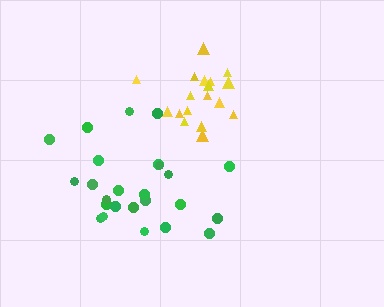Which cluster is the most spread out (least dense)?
Green.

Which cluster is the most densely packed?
Yellow.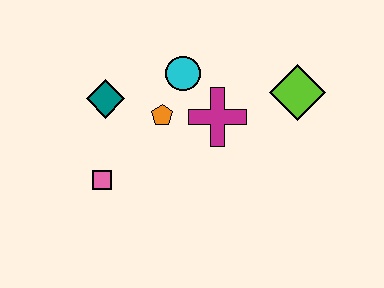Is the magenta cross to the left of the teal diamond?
No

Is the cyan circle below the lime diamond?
No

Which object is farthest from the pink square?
The lime diamond is farthest from the pink square.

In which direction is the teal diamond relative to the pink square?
The teal diamond is above the pink square.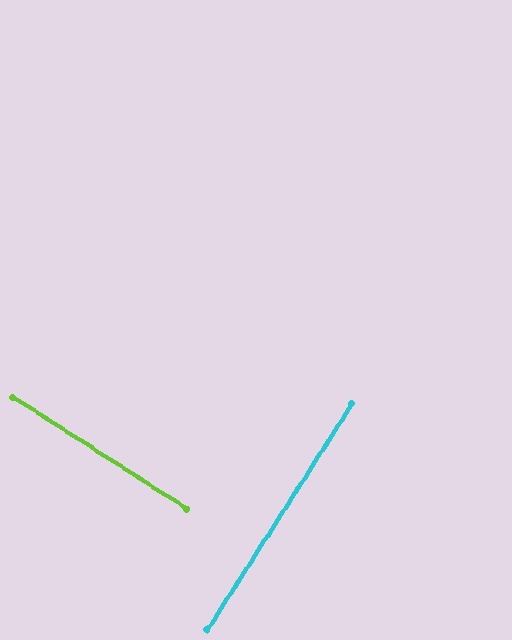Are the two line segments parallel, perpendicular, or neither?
Perpendicular — they meet at approximately 90°.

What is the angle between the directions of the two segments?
Approximately 90 degrees.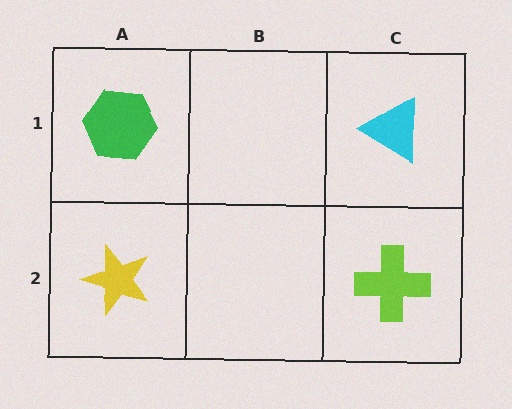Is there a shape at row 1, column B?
No, that cell is empty.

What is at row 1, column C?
A cyan triangle.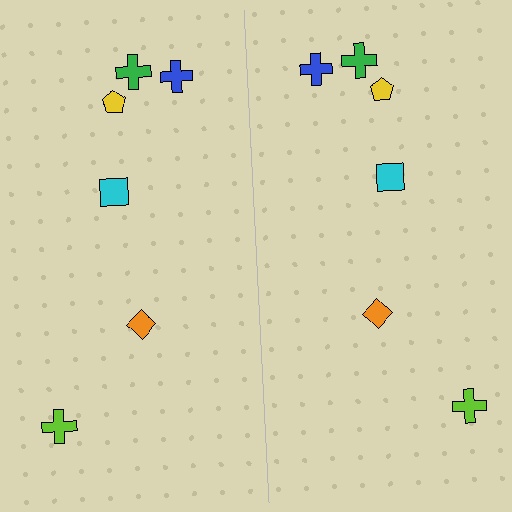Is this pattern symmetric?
Yes, this pattern has bilateral (reflection) symmetry.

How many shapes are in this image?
There are 12 shapes in this image.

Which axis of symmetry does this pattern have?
The pattern has a vertical axis of symmetry running through the center of the image.